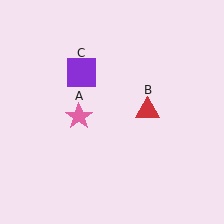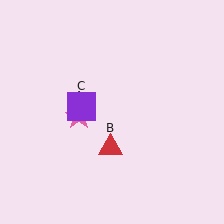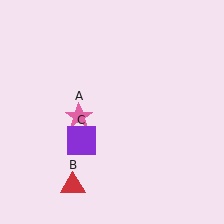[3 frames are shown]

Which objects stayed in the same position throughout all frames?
Pink star (object A) remained stationary.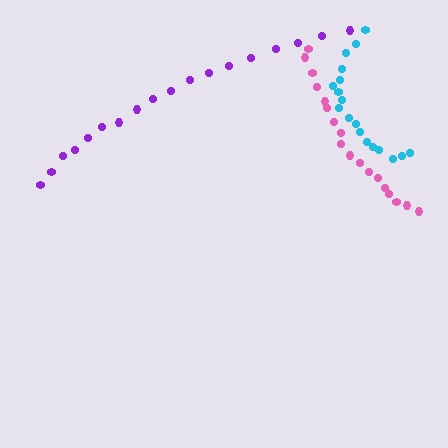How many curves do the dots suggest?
There are 3 distinct paths.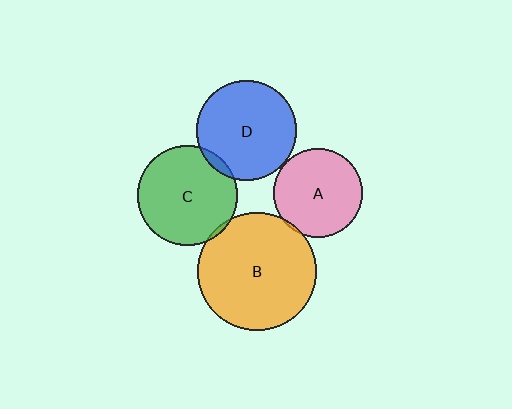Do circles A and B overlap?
Yes.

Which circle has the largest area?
Circle B (orange).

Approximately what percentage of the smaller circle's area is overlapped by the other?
Approximately 5%.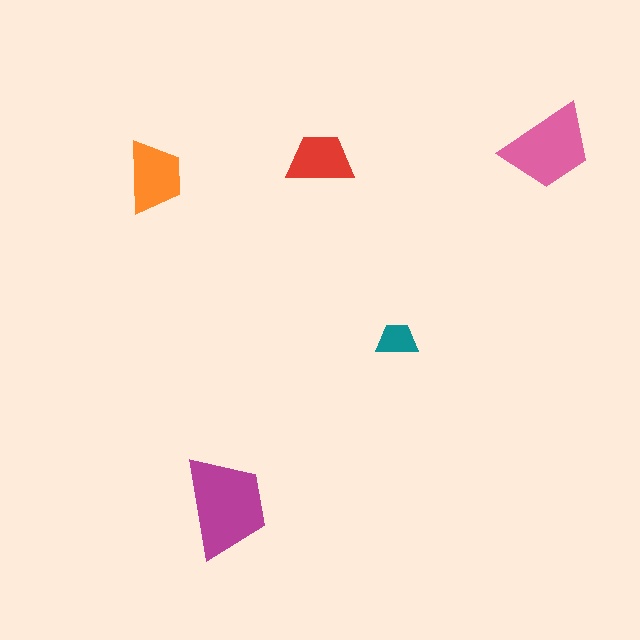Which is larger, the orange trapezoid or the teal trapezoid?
The orange one.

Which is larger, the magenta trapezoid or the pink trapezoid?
The magenta one.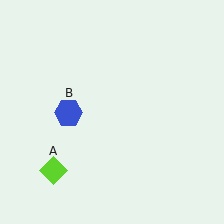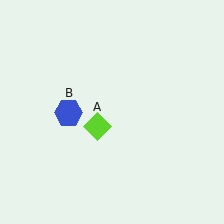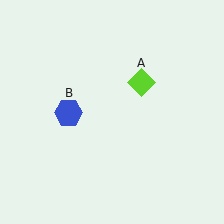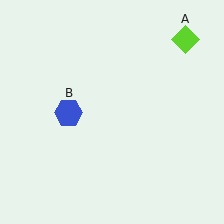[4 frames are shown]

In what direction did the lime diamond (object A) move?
The lime diamond (object A) moved up and to the right.